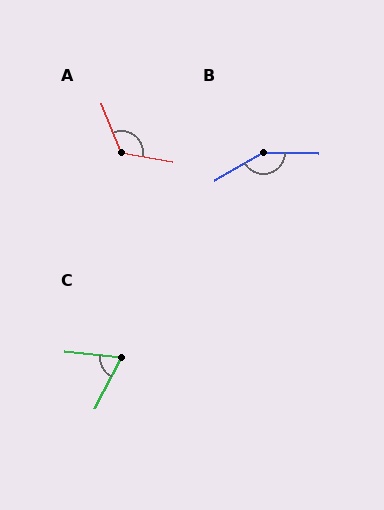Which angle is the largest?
B, at approximately 149 degrees.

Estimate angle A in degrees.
Approximately 121 degrees.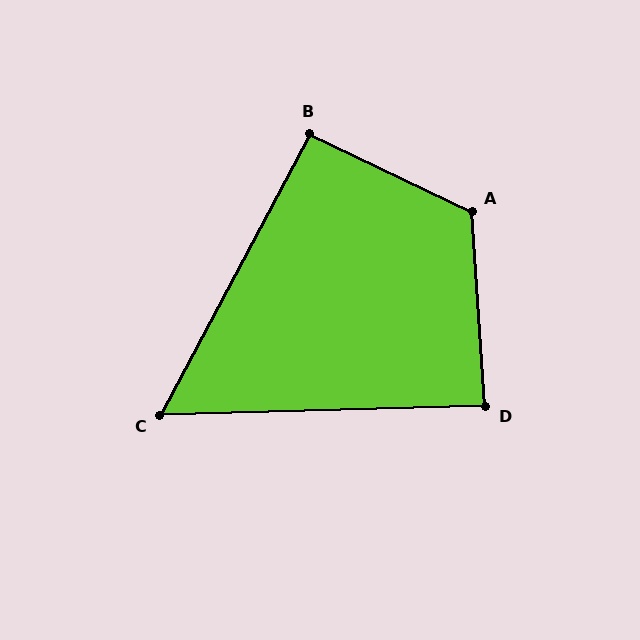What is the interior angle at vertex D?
Approximately 88 degrees (approximately right).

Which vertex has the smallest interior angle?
C, at approximately 60 degrees.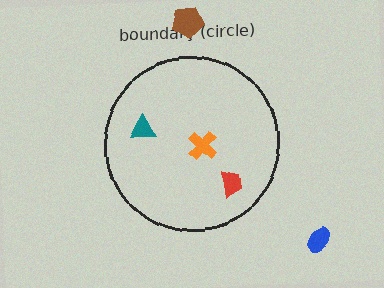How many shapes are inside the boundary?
3 inside, 2 outside.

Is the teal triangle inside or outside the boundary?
Inside.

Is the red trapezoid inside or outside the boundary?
Inside.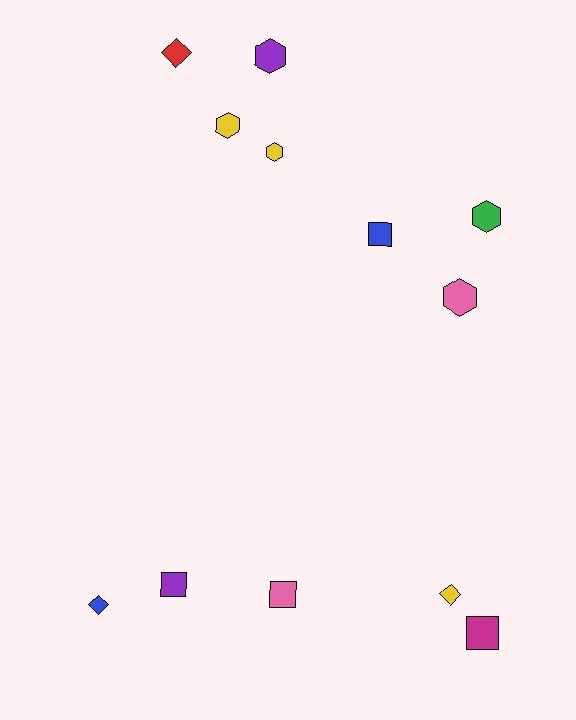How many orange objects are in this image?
There are no orange objects.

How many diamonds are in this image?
There are 3 diamonds.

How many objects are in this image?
There are 12 objects.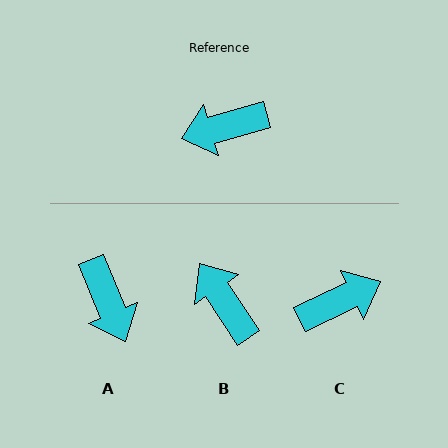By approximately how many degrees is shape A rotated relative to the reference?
Approximately 97 degrees counter-clockwise.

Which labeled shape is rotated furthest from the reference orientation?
C, about 170 degrees away.